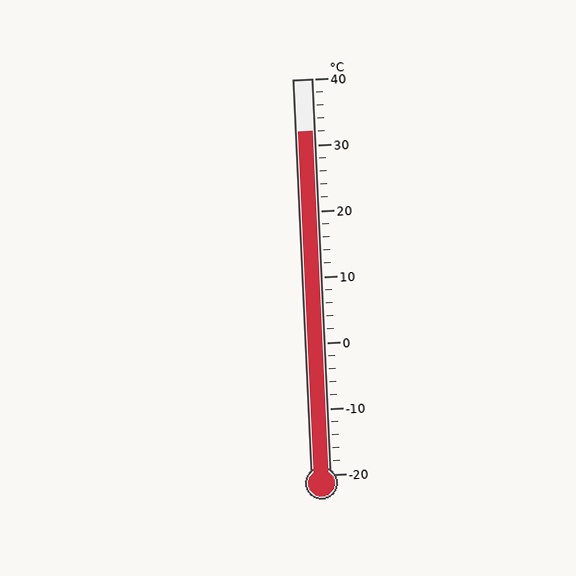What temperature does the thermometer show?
The thermometer shows approximately 32°C.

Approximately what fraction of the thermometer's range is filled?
The thermometer is filled to approximately 85% of its range.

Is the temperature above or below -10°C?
The temperature is above -10°C.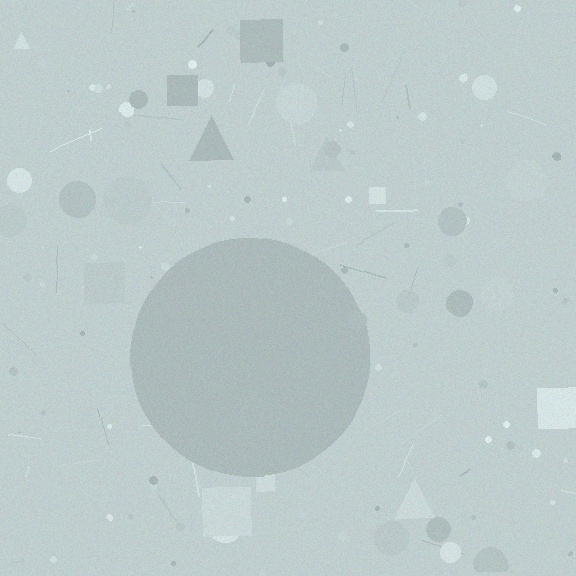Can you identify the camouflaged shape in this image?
The camouflaged shape is a circle.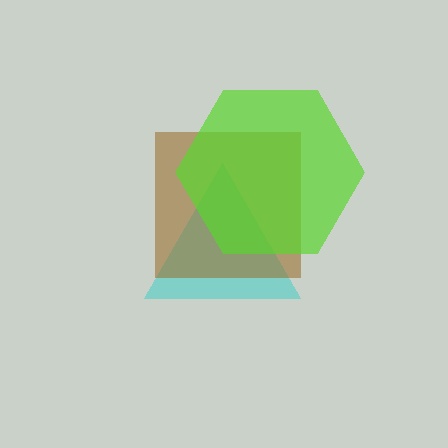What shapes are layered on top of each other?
The layered shapes are: a cyan triangle, a brown square, a lime hexagon.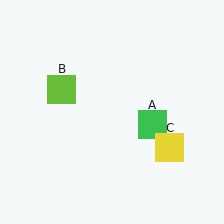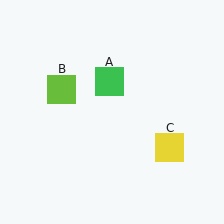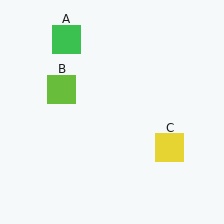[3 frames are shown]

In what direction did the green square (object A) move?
The green square (object A) moved up and to the left.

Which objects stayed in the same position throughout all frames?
Lime square (object B) and yellow square (object C) remained stationary.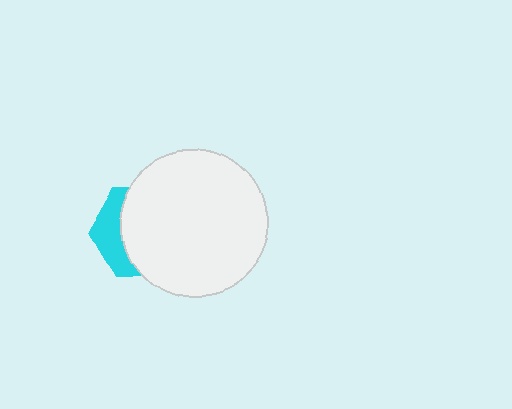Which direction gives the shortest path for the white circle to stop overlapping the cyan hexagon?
Moving right gives the shortest separation.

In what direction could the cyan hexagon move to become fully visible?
The cyan hexagon could move left. That would shift it out from behind the white circle entirely.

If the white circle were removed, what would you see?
You would see the complete cyan hexagon.